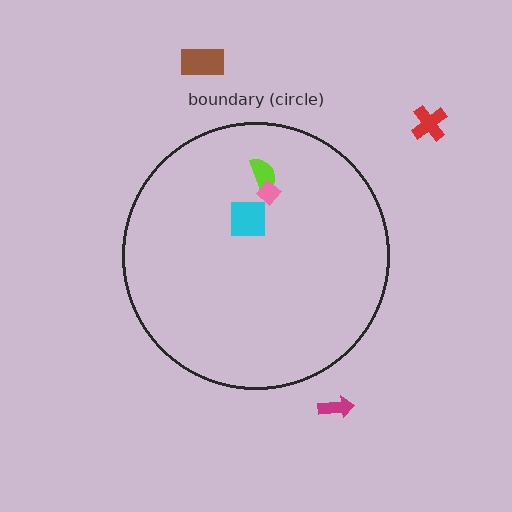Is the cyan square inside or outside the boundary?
Inside.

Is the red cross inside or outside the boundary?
Outside.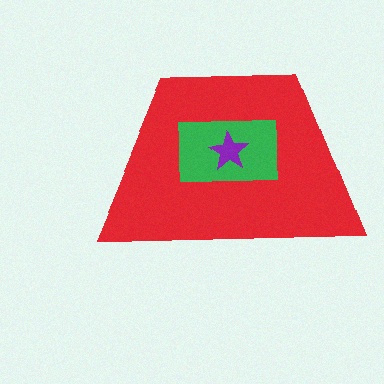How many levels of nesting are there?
3.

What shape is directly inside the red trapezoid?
The green rectangle.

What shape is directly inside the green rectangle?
The purple star.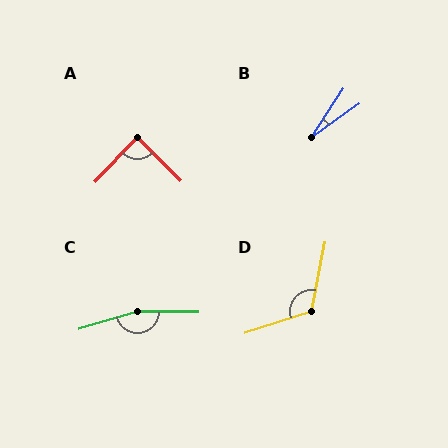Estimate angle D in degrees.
Approximately 119 degrees.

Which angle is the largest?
C, at approximately 163 degrees.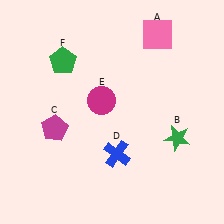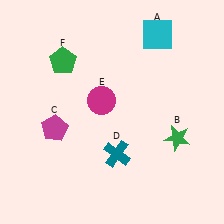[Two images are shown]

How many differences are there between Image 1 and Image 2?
There are 2 differences between the two images.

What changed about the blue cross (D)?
In Image 1, D is blue. In Image 2, it changed to teal.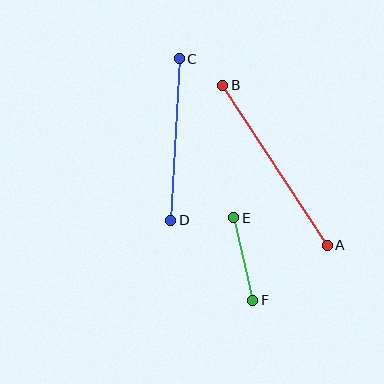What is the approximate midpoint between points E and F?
The midpoint is at approximately (243, 259) pixels.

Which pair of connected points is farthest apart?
Points A and B are farthest apart.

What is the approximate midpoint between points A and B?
The midpoint is at approximately (275, 165) pixels.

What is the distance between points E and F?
The distance is approximately 85 pixels.